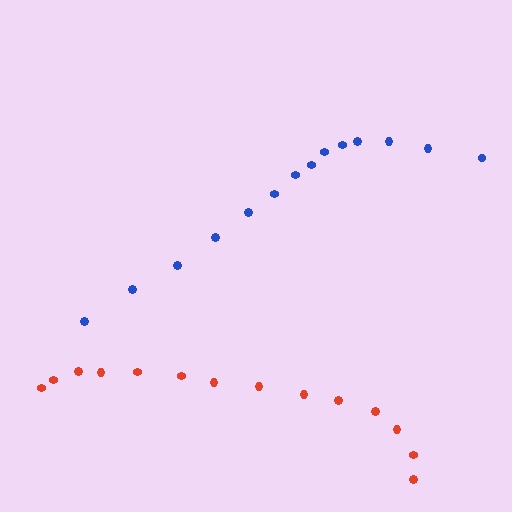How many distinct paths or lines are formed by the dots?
There are 2 distinct paths.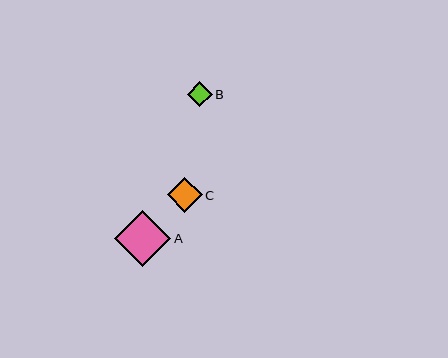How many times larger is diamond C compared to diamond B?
Diamond C is approximately 1.4 times the size of diamond B.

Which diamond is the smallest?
Diamond B is the smallest with a size of approximately 25 pixels.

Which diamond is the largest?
Diamond A is the largest with a size of approximately 56 pixels.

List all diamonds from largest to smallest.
From largest to smallest: A, C, B.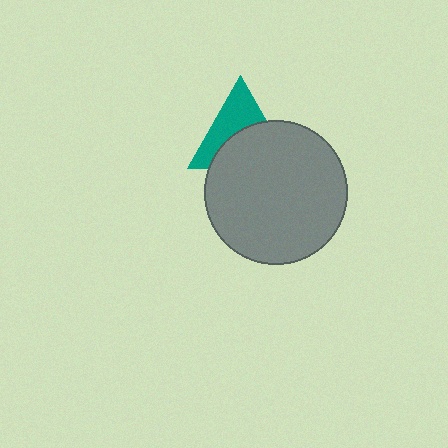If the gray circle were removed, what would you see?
You would see the complete teal triangle.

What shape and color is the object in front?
The object in front is a gray circle.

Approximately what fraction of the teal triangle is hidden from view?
Roughly 53% of the teal triangle is hidden behind the gray circle.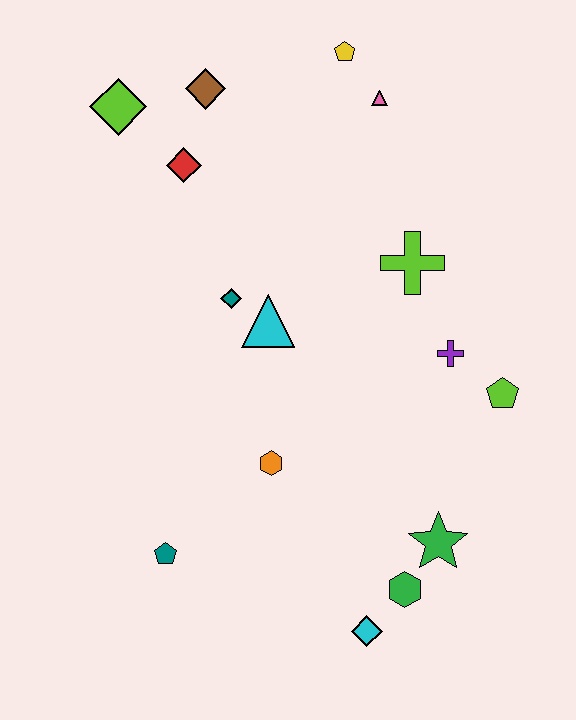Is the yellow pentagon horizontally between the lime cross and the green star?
No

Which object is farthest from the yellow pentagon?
The cyan diamond is farthest from the yellow pentagon.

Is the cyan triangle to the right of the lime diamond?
Yes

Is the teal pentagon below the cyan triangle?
Yes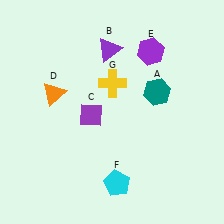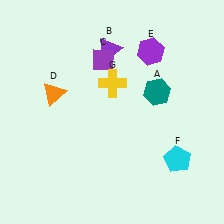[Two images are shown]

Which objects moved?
The objects that moved are: the purple diamond (C), the cyan pentagon (F).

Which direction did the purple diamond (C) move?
The purple diamond (C) moved up.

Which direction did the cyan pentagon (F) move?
The cyan pentagon (F) moved right.